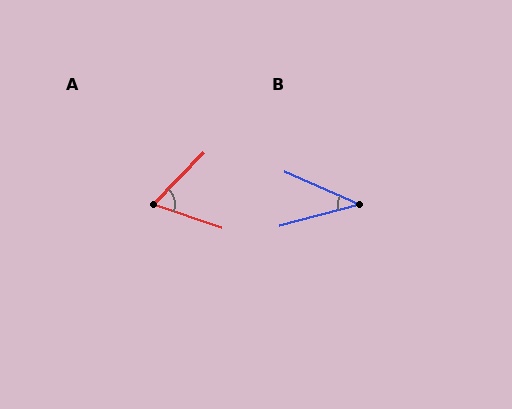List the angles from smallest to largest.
B (39°), A (65°).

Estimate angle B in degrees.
Approximately 39 degrees.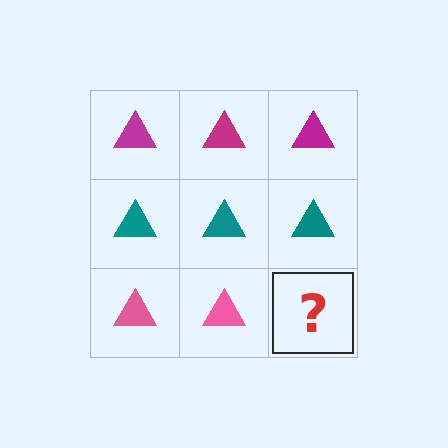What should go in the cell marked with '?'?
The missing cell should contain a pink triangle.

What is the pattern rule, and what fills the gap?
The rule is that each row has a consistent color. The gap should be filled with a pink triangle.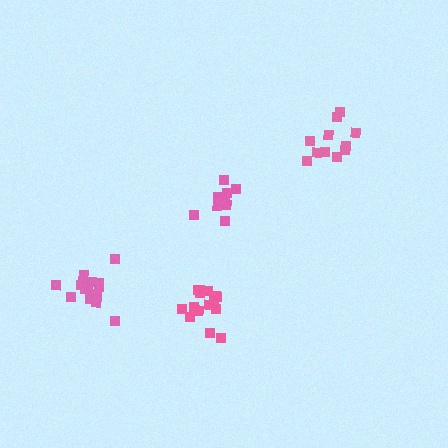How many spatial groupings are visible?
There are 4 spatial groupings.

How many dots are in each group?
Group 1: 15 dots, Group 2: 9 dots, Group 3: 11 dots, Group 4: 15 dots (50 total).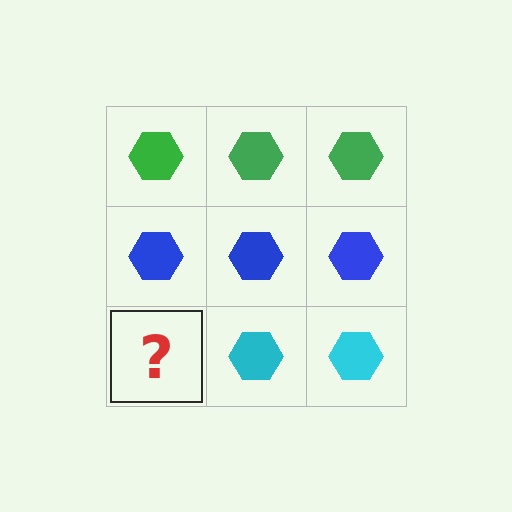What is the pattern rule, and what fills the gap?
The rule is that each row has a consistent color. The gap should be filled with a cyan hexagon.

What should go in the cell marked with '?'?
The missing cell should contain a cyan hexagon.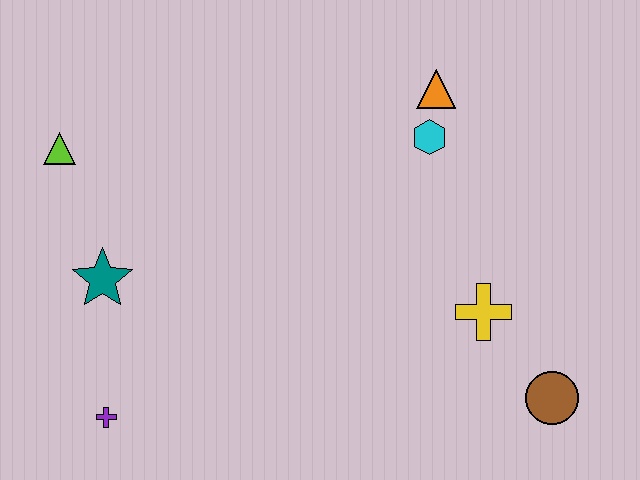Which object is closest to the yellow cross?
The brown circle is closest to the yellow cross.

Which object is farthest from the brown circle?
The lime triangle is farthest from the brown circle.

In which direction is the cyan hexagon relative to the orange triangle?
The cyan hexagon is below the orange triangle.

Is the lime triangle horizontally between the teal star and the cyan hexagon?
No